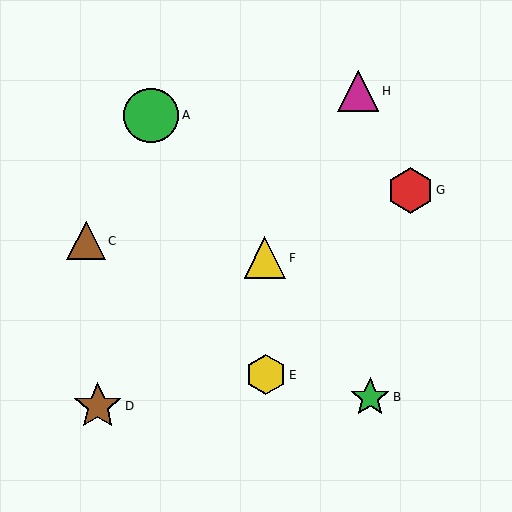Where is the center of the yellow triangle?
The center of the yellow triangle is at (265, 258).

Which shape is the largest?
The green circle (labeled A) is the largest.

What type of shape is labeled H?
Shape H is a magenta triangle.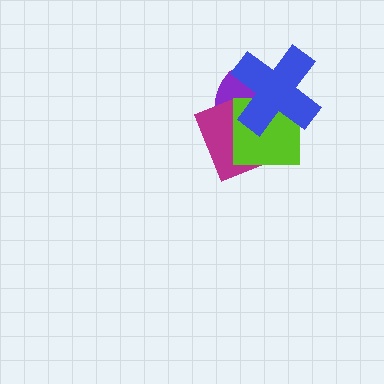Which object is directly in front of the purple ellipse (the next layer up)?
The magenta rectangle is directly in front of the purple ellipse.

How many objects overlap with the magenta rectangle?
3 objects overlap with the magenta rectangle.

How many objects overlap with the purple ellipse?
3 objects overlap with the purple ellipse.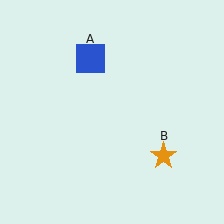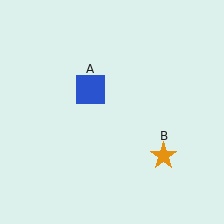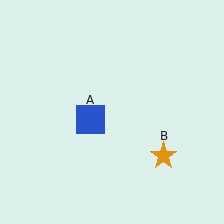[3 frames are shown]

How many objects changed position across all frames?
1 object changed position: blue square (object A).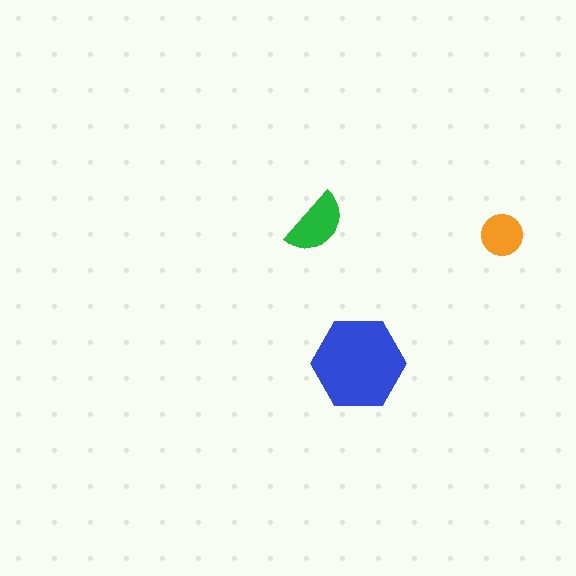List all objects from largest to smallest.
The blue hexagon, the green semicircle, the orange circle.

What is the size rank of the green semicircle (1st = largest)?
2nd.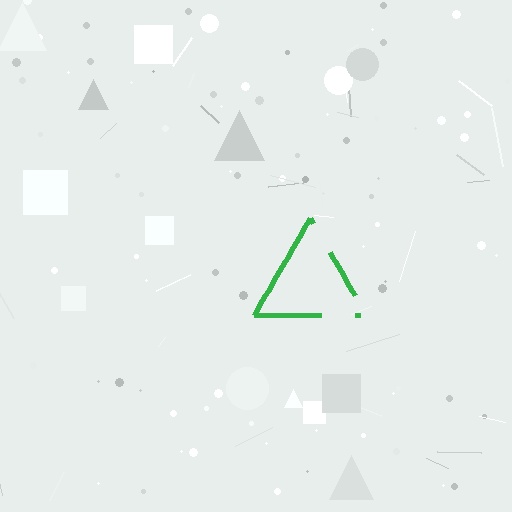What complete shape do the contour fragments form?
The contour fragments form a triangle.